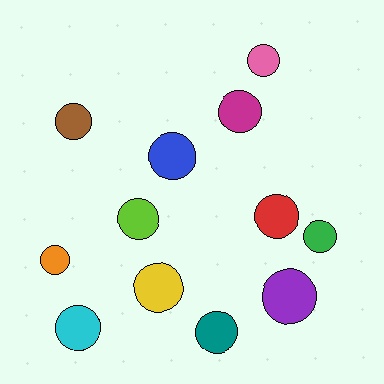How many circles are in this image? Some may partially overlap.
There are 12 circles.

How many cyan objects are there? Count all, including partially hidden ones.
There is 1 cyan object.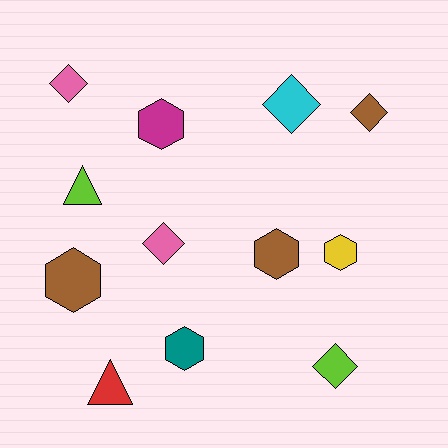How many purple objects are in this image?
There are no purple objects.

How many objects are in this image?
There are 12 objects.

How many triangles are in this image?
There are 2 triangles.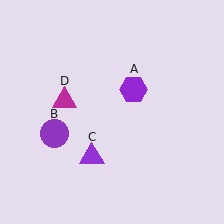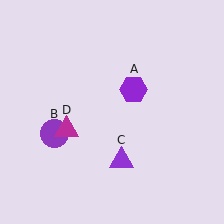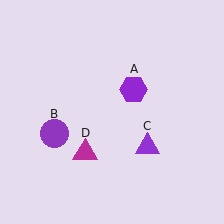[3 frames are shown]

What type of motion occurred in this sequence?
The purple triangle (object C), magenta triangle (object D) rotated counterclockwise around the center of the scene.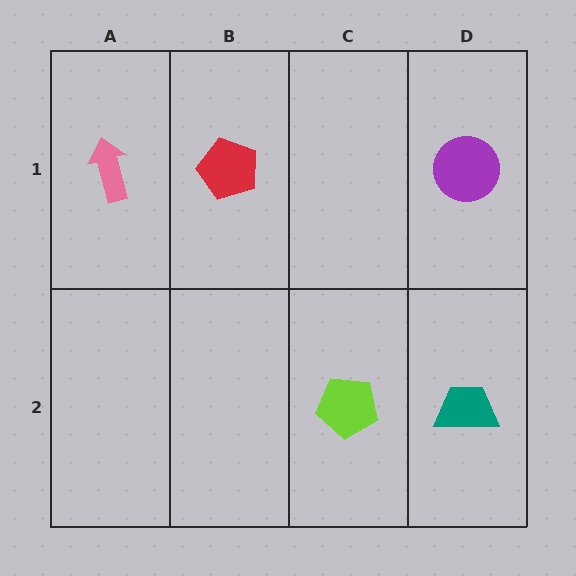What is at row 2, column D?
A teal trapezoid.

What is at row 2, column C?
A lime pentagon.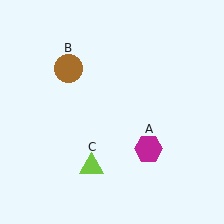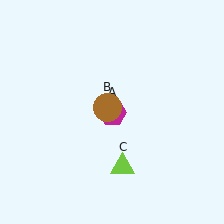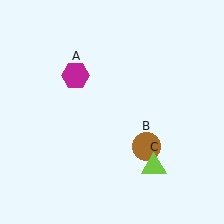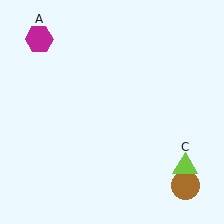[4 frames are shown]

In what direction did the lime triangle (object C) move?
The lime triangle (object C) moved right.